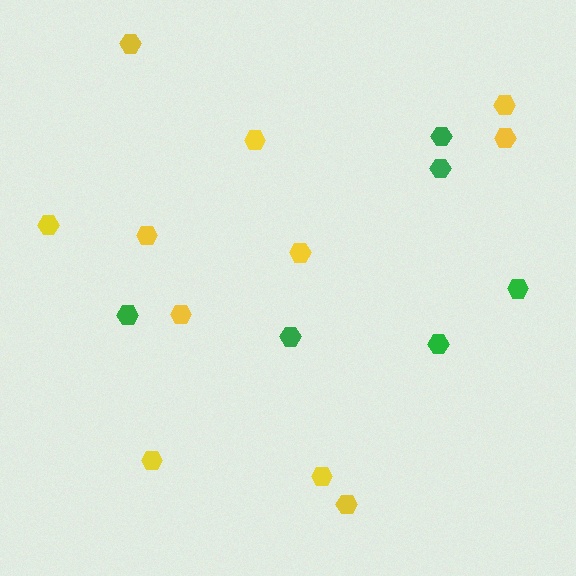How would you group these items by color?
There are 2 groups: one group of green hexagons (6) and one group of yellow hexagons (11).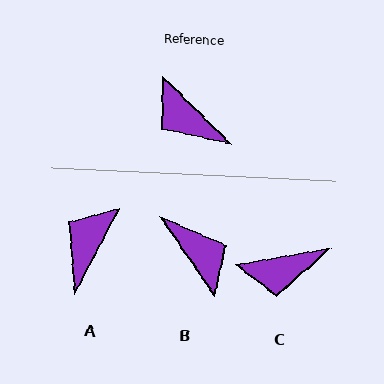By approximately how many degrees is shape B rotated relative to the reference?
Approximately 169 degrees counter-clockwise.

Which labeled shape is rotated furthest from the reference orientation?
B, about 169 degrees away.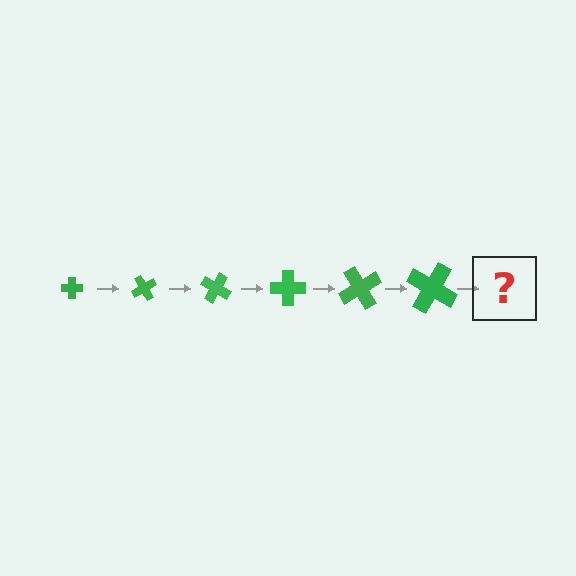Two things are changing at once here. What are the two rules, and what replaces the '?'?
The two rules are that the cross grows larger each step and it rotates 60 degrees each step. The '?' should be a cross, larger than the previous one and rotated 360 degrees from the start.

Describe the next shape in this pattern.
It should be a cross, larger than the previous one and rotated 360 degrees from the start.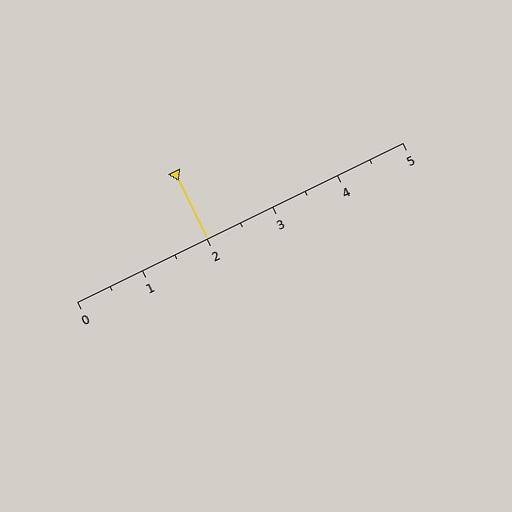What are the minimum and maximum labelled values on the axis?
The axis runs from 0 to 5.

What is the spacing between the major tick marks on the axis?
The major ticks are spaced 1 apart.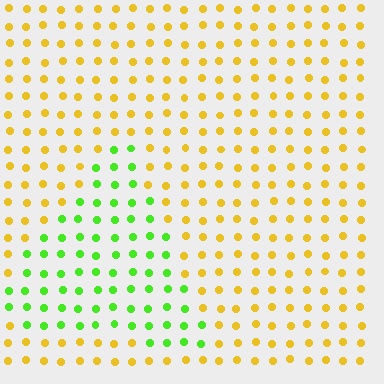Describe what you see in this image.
The image is filled with small yellow elements in a uniform arrangement. A triangle-shaped region is visible where the elements are tinted to a slightly different hue, forming a subtle color boundary.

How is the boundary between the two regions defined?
The boundary is defined purely by a slight shift in hue (about 62 degrees). Spacing, size, and orientation are identical on both sides.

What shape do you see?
I see a triangle.